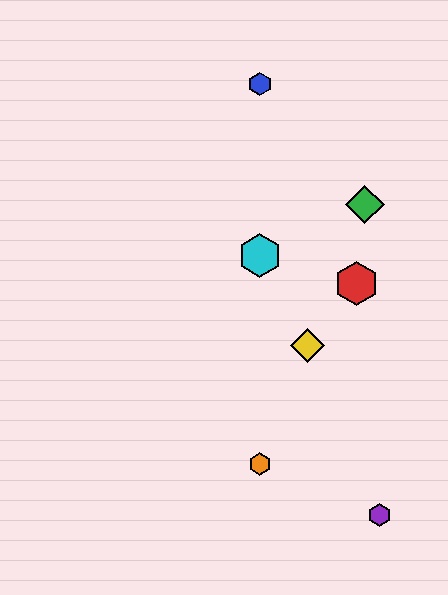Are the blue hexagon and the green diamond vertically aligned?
No, the blue hexagon is at x≈260 and the green diamond is at x≈365.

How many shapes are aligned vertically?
3 shapes (the blue hexagon, the orange hexagon, the cyan hexagon) are aligned vertically.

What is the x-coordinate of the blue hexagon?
The blue hexagon is at x≈260.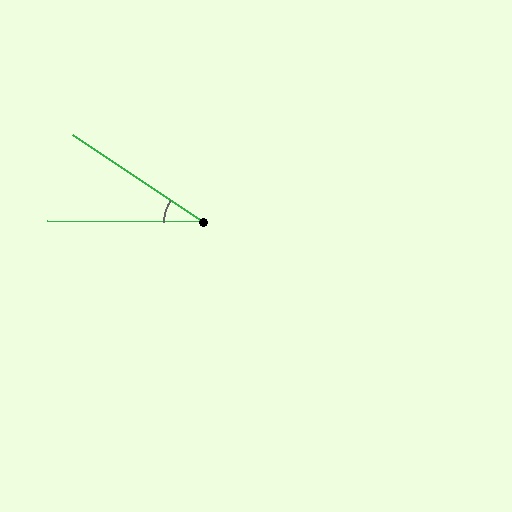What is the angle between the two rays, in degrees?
Approximately 33 degrees.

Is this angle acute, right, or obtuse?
It is acute.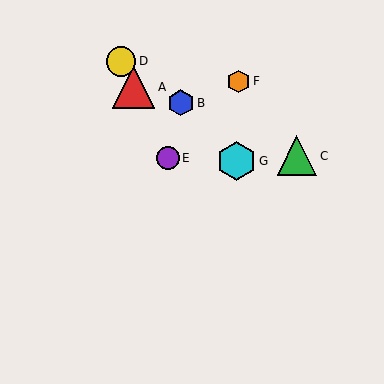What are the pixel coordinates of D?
Object D is at (121, 61).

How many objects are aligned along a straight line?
3 objects (A, D, E) are aligned along a straight line.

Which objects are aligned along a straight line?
Objects A, D, E are aligned along a straight line.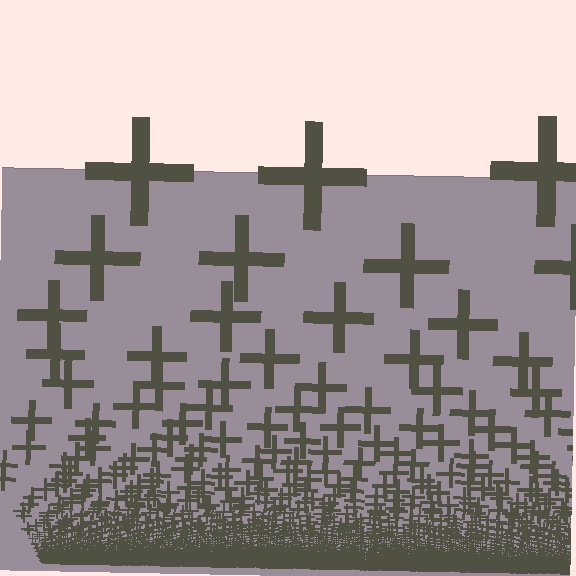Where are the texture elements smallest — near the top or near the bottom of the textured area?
Near the bottom.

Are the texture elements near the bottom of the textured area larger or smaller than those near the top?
Smaller. The gradient is inverted — elements near the bottom are smaller and denser.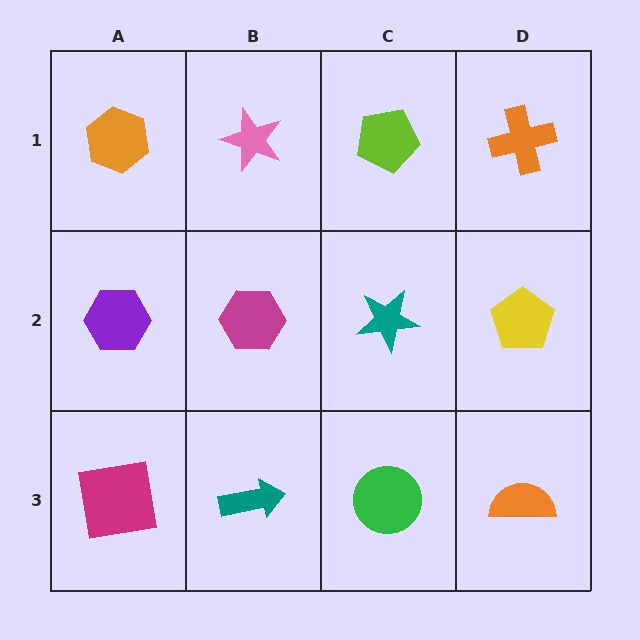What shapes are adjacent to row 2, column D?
An orange cross (row 1, column D), an orange semicircle (row 3, column D), a teal star (row 2, column C).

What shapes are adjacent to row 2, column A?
An orange hexagon (row 1, column A), a magenta square (row 3, column A), a magenta hexagon (row 2, column B).